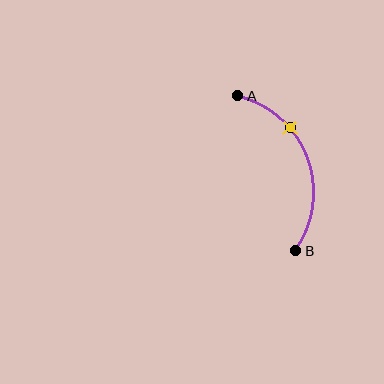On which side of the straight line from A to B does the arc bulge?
The arc bulges to the right of the straight line connecting A and B.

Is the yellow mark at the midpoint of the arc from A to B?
No. The yellow mark lies on the arc but is closer to endpoint A. The arc midpoint would be at the point on the curve equidistant along the arc from both A and B.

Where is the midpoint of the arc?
The arc midpoint is the point on the curve farthest from the straight line joining A and B. It sits to the right of that line.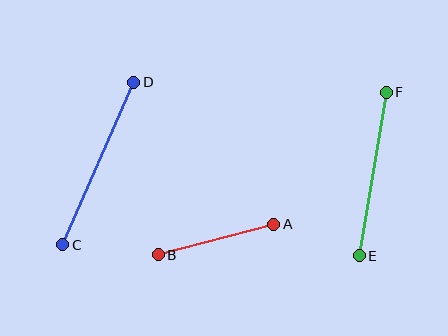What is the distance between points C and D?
The distance is approximately 177 pixels.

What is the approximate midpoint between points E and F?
The midpoint is at approximately (373, 174) pixels.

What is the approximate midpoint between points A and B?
The midpoint is at approximately (216, 240) pixels.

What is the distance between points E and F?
The distance is approximately 165 pixels.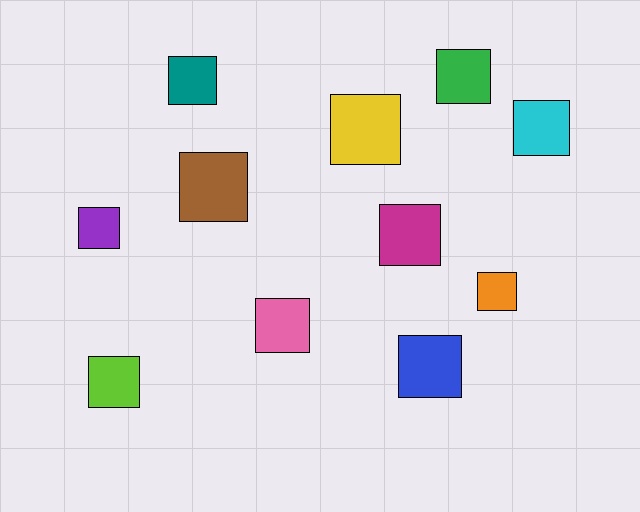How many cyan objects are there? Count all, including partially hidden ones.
There is 1 cyan object.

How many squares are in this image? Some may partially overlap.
There are 11 squares.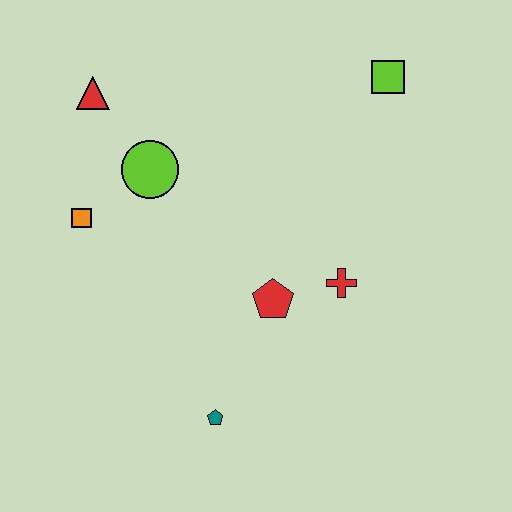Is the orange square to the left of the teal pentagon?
Yes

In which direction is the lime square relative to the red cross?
The lime square is above the red cross.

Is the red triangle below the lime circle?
No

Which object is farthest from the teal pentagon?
The lime square is farthest from the teal pentagon.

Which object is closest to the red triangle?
The lime circle is closest to the red triangle.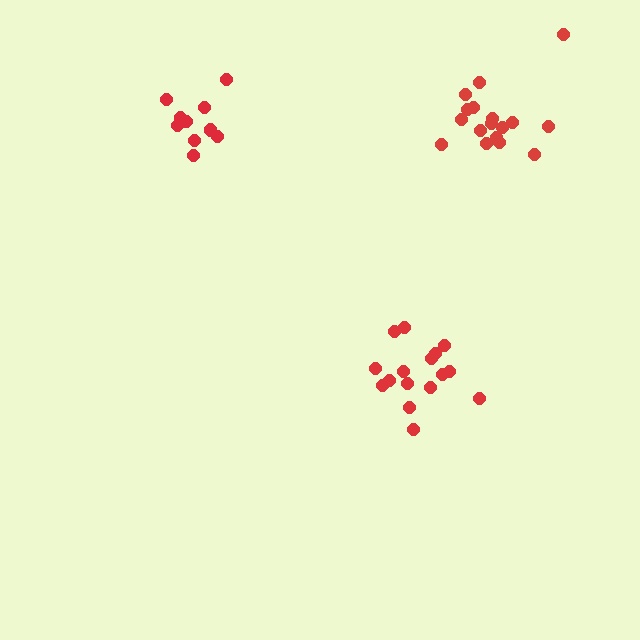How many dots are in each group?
Group 1: 16 dots, Group 2: 11 dots, Group 3: 17 dots (44 total).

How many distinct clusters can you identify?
There are 3 distinct clusters.